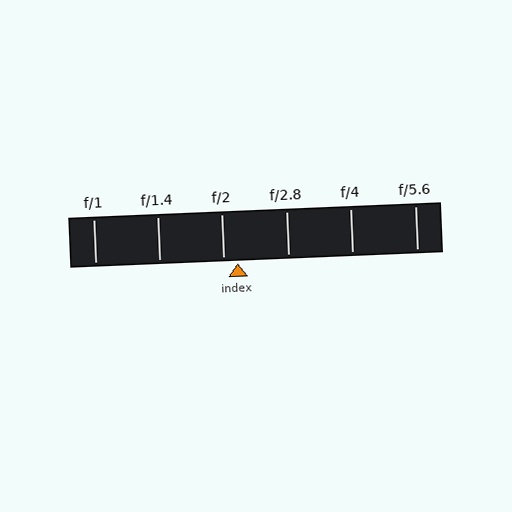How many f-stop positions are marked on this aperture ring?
There are 6 f-stop positions marked.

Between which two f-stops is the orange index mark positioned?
The index mark is between f/2 and f/2.8.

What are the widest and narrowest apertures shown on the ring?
The widest aperture shown is f/1 and the narrowest is f/5.6.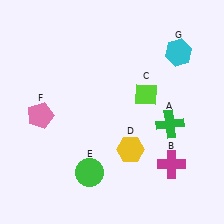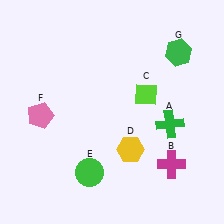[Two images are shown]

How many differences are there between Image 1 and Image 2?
There is 1 difference between the two images.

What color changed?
The hexagon (G) changed from cyan in Image 1 to green in Image 2.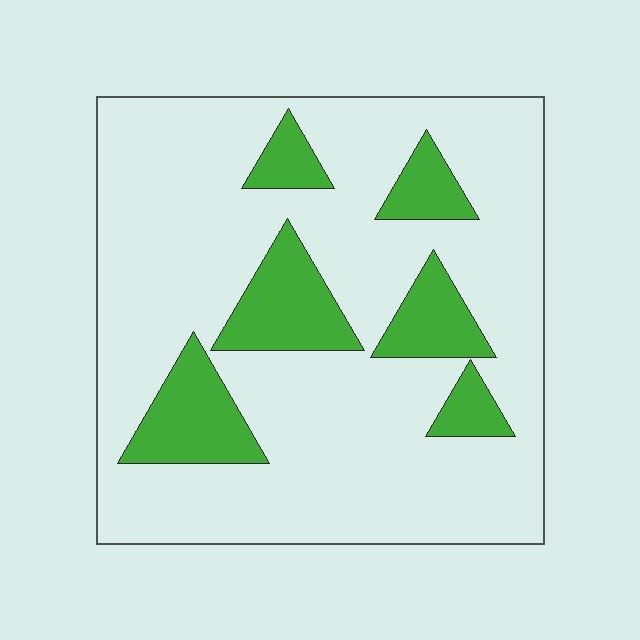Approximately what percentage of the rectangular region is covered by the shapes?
Approximately 20%.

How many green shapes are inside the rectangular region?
6.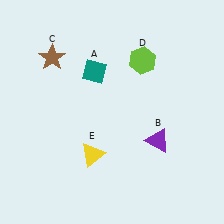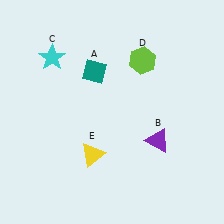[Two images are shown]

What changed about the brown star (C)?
In Image 1, C is brown. In Image 2, it changed to cyan.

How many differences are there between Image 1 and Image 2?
There is 1 difference between the two images.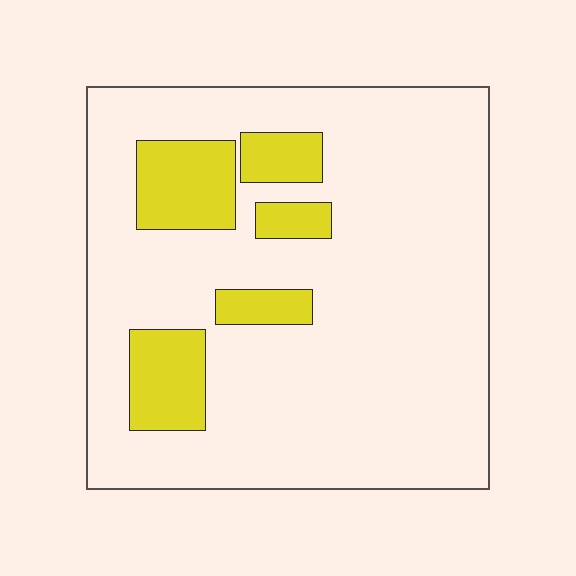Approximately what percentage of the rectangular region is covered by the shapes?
Approximately 15%.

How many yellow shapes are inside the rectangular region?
5.